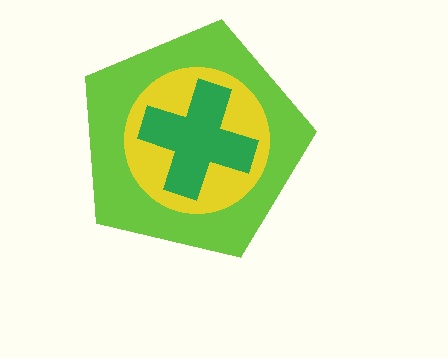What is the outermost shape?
The lime pentagon.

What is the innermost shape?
The green cross.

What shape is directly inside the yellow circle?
The green cross.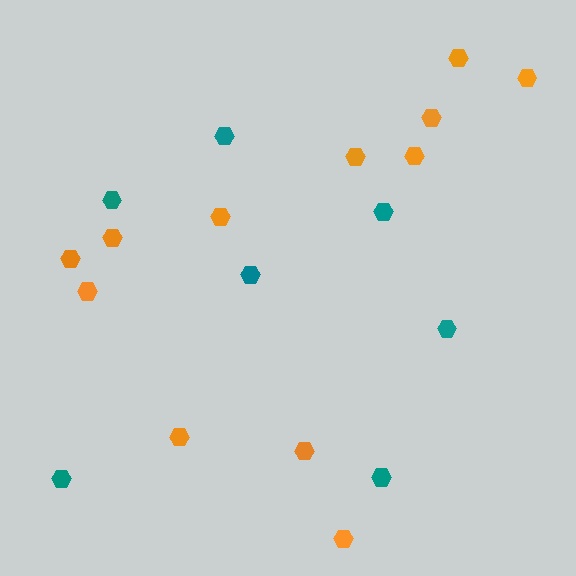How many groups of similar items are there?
There are 2 groups: one group of teal hexagons (7) and one group of orange hexagons (12).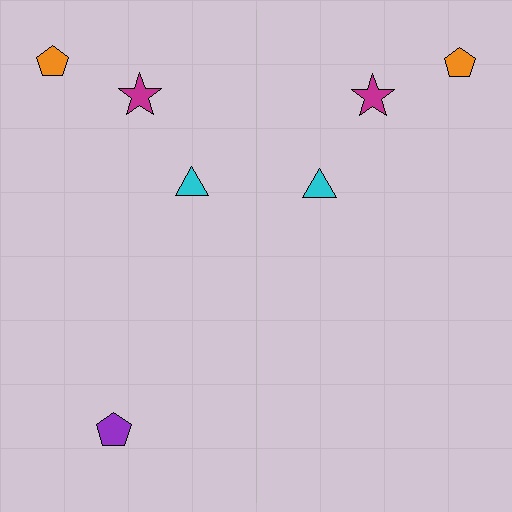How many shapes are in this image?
There are 7 shapes in this image.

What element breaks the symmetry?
A purple pentagon is missing from the right side.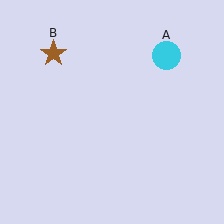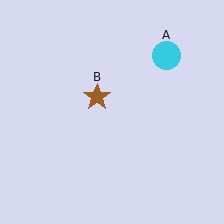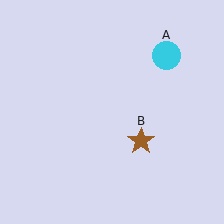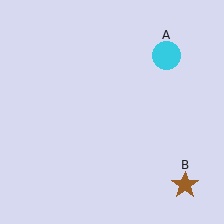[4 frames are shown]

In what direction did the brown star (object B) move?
The brown star (object B) moved down and to the right.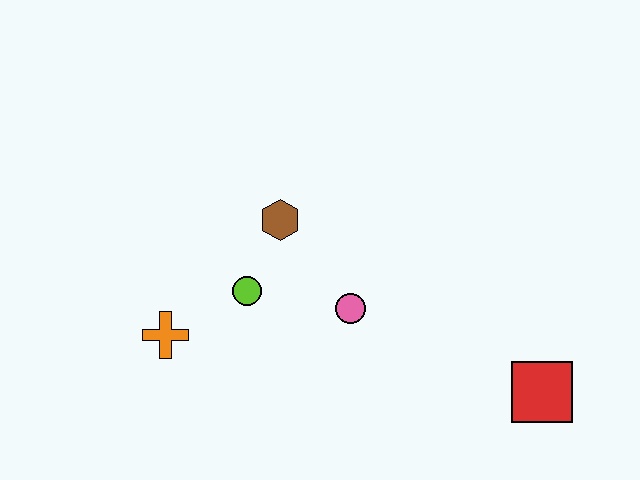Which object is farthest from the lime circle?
The red square is farthest from the lime circle.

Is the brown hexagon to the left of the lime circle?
No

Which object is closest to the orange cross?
The lime circle is closest to the orange cross.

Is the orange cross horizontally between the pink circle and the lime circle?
No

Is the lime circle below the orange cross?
No